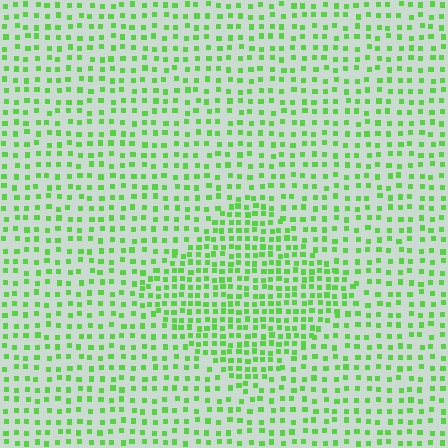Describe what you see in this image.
The image contains small lime elements arranged at two different densities. A diamond-shaped region is visible where the elements are more densely packed than the surrounding area.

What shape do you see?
I see a diamond.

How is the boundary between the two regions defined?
The boundary is defined by a change in element density (approximately 1.7x ratio). All elements are the same color, size, and shape.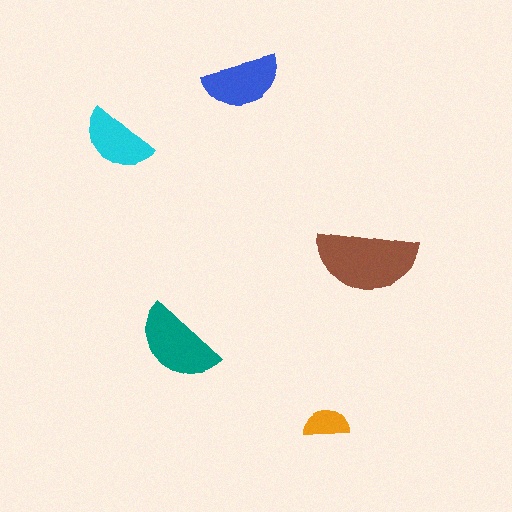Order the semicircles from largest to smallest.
the brown one, the teal one, the blue one, the cyan one, the orange one.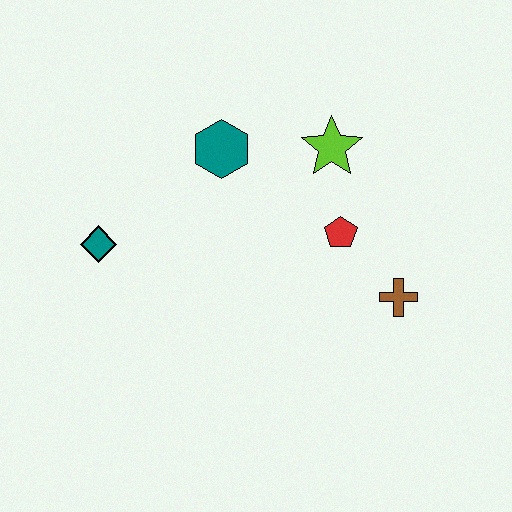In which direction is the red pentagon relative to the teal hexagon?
The red pentagon is to the right of the teal hexagon.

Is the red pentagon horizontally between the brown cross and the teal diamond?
Yes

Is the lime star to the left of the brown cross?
Yes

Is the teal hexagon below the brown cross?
No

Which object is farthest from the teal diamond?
The brown cross is farthest from the teal diamond.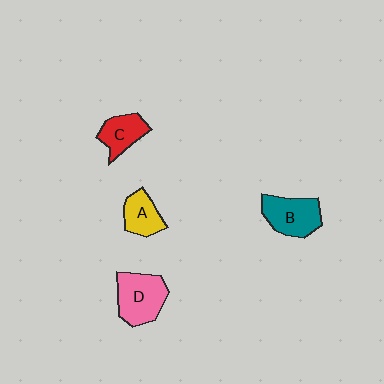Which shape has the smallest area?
Shape A (yellow).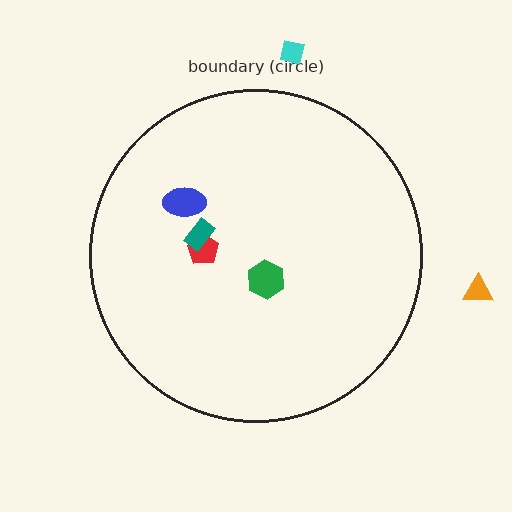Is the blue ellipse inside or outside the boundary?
Inside.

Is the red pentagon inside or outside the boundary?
Inside.